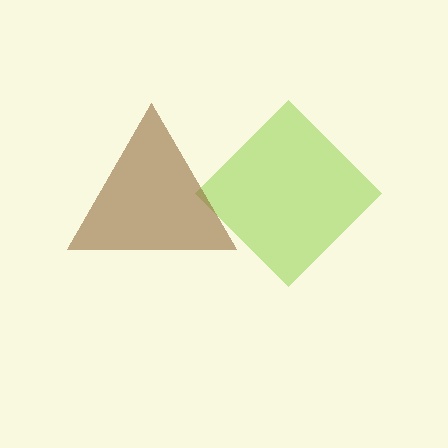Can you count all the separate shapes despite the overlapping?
Yes, there are 2 separate shapes.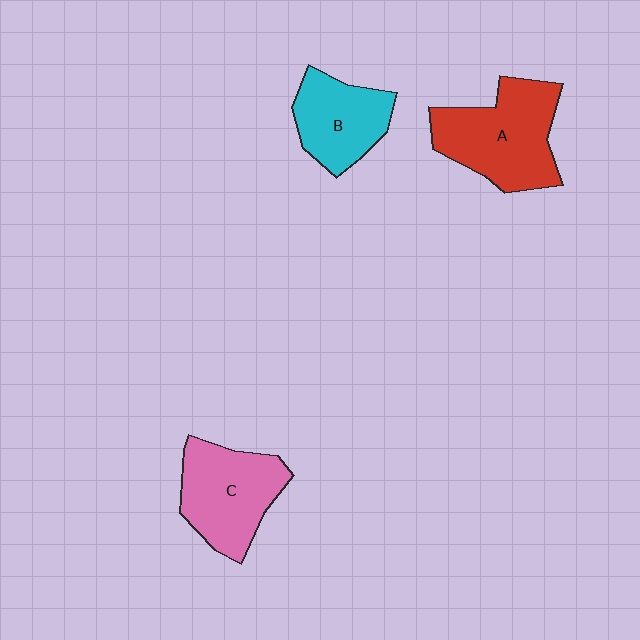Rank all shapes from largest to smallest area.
From largest to smallest: A (red), C (pink), B (cyan).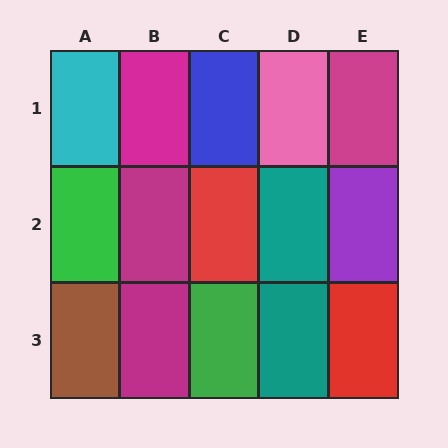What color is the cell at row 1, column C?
Blue.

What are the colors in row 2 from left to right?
Green, magenta, red, teal, purple.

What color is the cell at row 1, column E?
Magenta.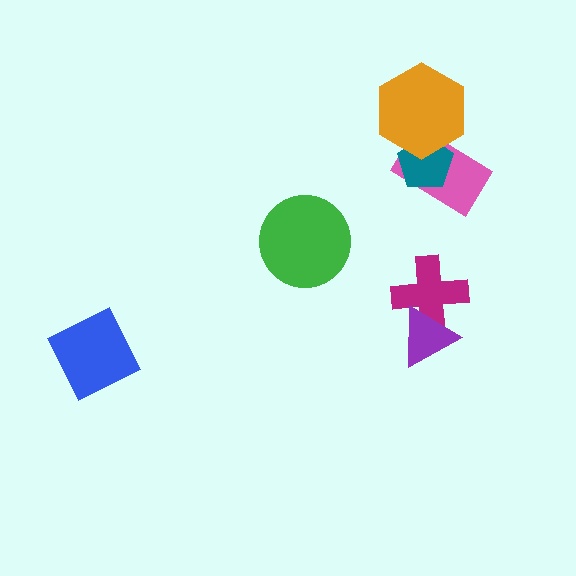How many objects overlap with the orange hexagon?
2 objects overlap with the orange hexagon.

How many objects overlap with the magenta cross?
1 object overlaps with the magenta cross.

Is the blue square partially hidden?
No, no other shape covers it.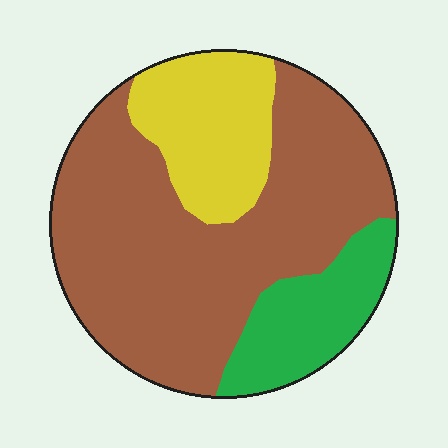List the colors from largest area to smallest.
From largest to smallest: brown, yellow, green.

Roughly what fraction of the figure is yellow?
Yellow covers 20% of the figure.